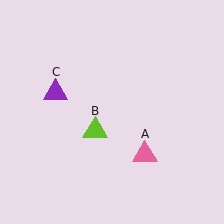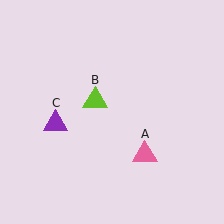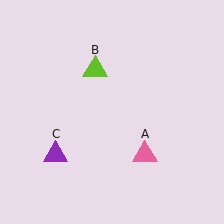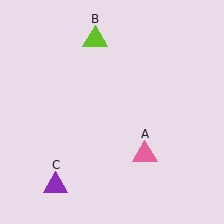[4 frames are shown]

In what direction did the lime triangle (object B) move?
The lime triangle (object B) moved up.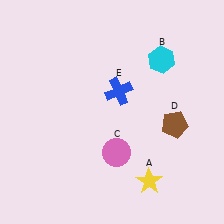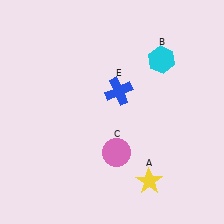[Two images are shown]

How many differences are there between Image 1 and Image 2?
There is 1 difference between the two images.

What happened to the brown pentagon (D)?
The brown pentagon (D) was removed in Image 2. It was in the bottom-right area of Image 1.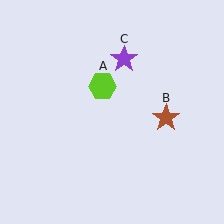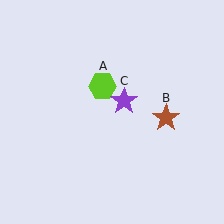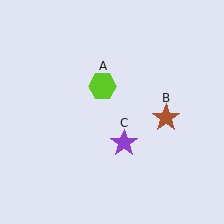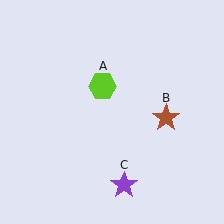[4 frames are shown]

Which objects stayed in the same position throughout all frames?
Lime hexagon (object A) and brown star (object B) remained stationary.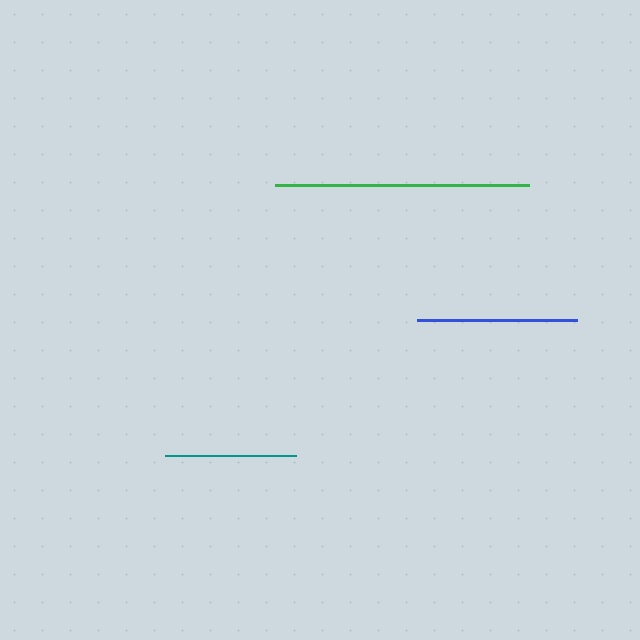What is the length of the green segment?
The green segment is approximately 254 pixels long.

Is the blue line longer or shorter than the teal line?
The blue line is longer than the teal line.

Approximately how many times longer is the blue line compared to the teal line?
The blue line is approximately 1.2 times the length of the teal line.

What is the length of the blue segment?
The blue segment is approximately 159 pixels long.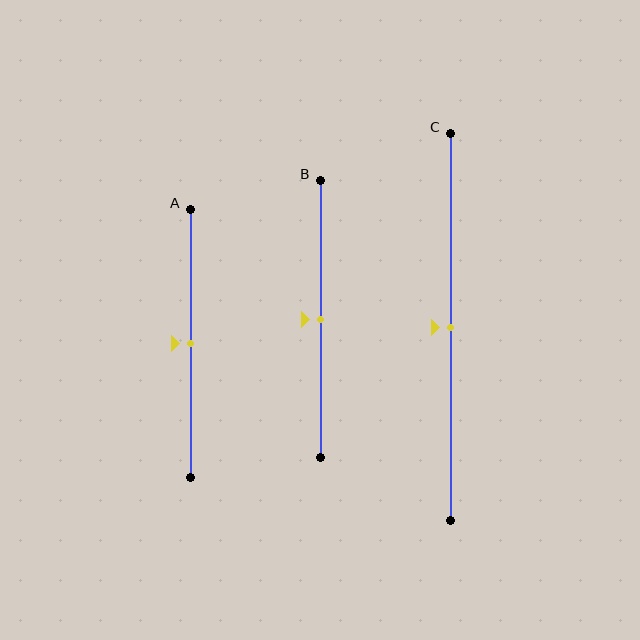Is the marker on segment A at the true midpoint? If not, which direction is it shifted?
Yes, the marker on segment A is at the true midpoint.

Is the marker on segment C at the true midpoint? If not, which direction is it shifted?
Yes, the marker on segment C is at the true midpoint.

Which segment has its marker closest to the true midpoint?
Segment A has its marker closest to the true midpoint.